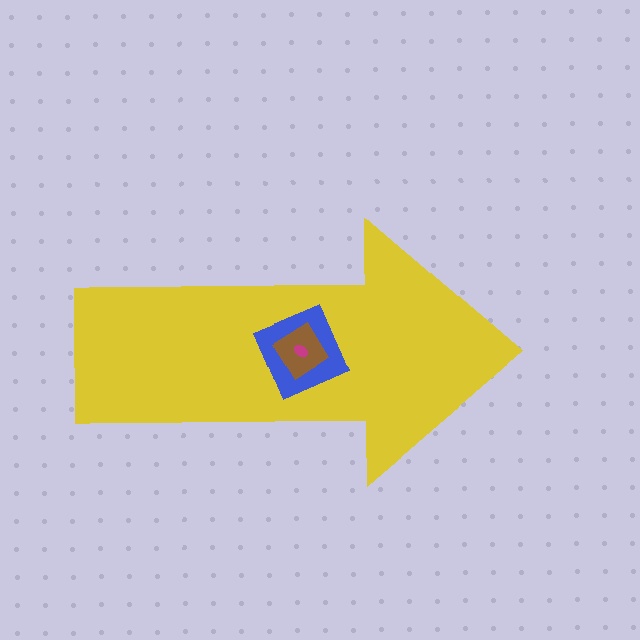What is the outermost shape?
The yellow arrow.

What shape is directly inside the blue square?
The brown diamond.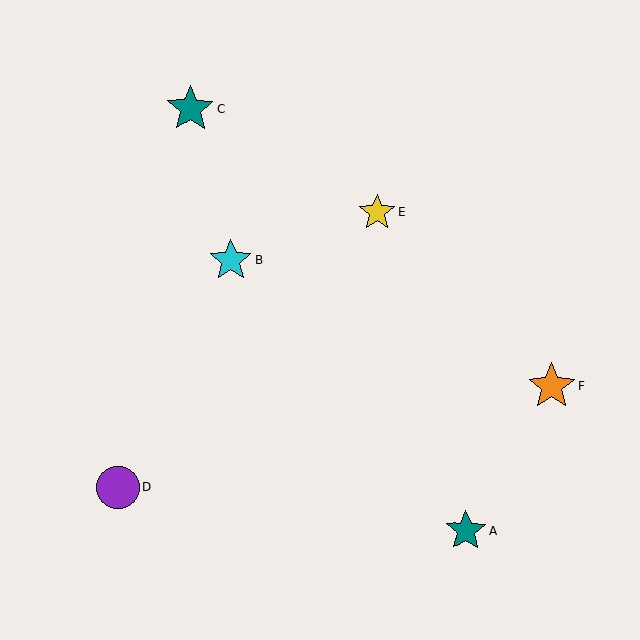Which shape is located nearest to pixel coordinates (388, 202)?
The yellow star (labeled E) at (377, 213) is nearest to that location.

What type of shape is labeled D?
Shape D is a purple circle.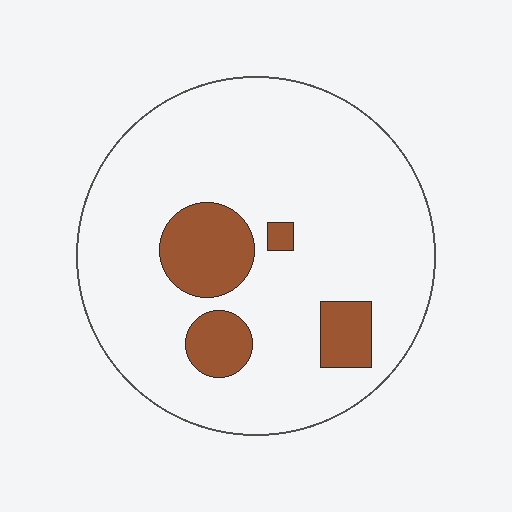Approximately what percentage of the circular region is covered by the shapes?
Approximately 15%.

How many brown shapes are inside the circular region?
4.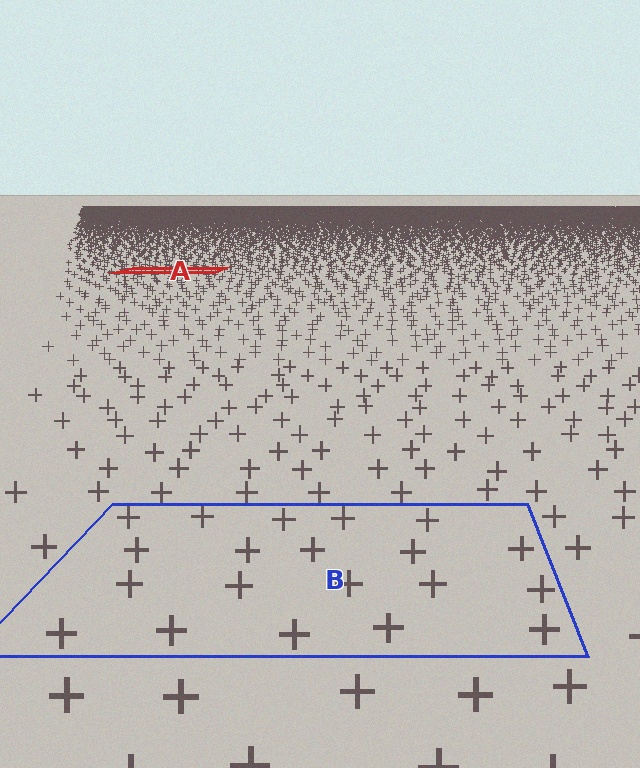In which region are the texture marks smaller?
The texture marks are smaller in region A, because it is farther away.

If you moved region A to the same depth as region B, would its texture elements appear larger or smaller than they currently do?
They would appear larger. At a closer depth, the same texture elements are projected at a bigger on-screen size.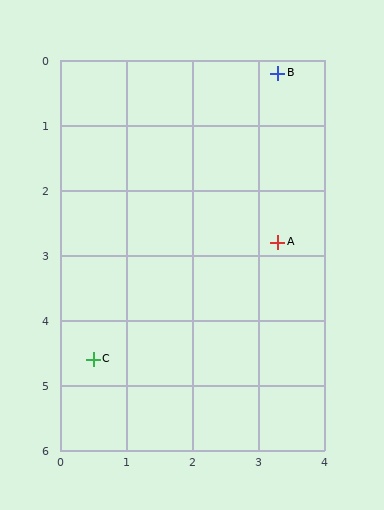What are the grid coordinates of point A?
Point A is at approximately (3.3, 2.8).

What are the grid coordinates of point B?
Point B is at approximately (3.3, 0.2).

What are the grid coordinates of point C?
Point C is at approximately (0.5, 4.6).